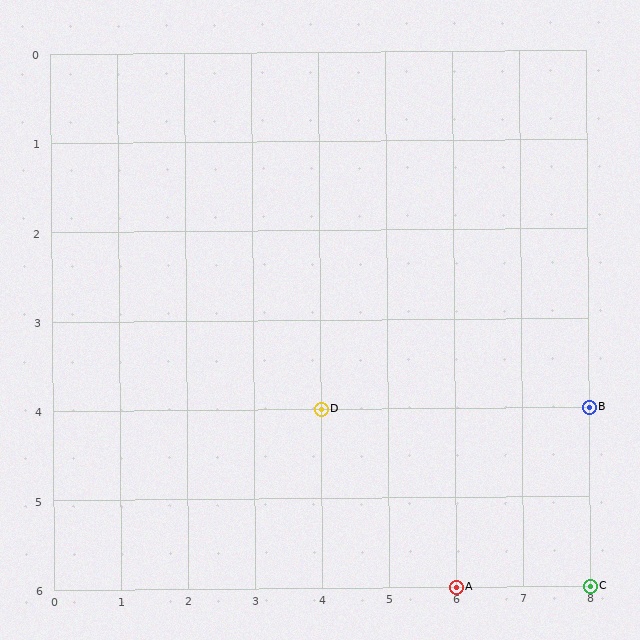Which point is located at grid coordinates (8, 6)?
Point C is at (8, 6).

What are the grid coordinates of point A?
Point A is at grid coordinates (6, 6).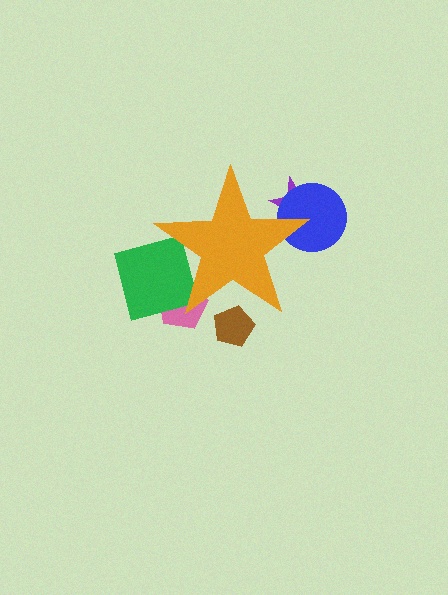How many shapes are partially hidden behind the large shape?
5 shapes are partially hidden.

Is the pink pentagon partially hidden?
Yes, the pink pentagon is partially hidden behind the orange star.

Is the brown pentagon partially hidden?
Yes, the brown pentagon is partially hidden behind the orange star.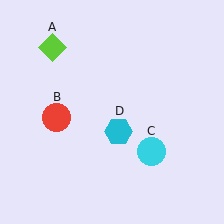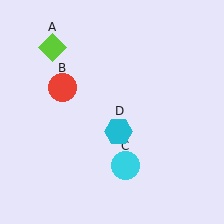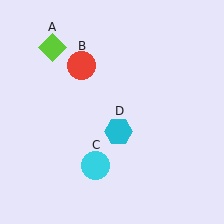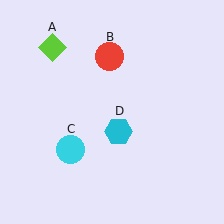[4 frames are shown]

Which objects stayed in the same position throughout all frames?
Lime diamond (object A) and cyan hexagon (object D) remained stationary.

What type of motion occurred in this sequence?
The red circle (object B), cyan circle (object C) rotated clockwise around the center of the scene.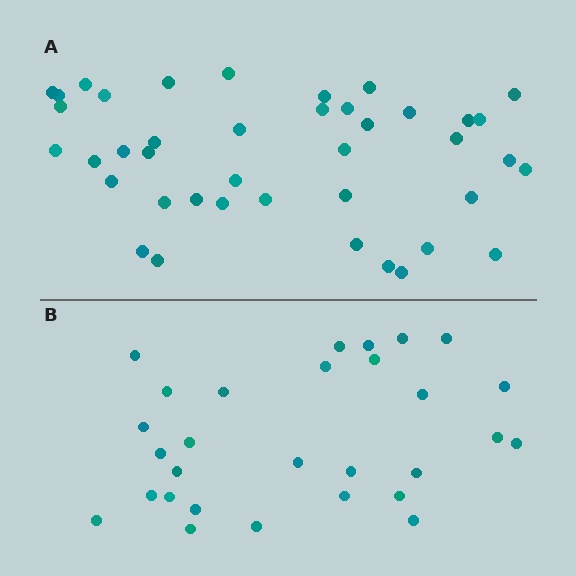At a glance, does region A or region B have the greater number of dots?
Region A (the top region) has more dots.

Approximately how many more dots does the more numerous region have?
Region A has roughly 12 or so more dots than region B.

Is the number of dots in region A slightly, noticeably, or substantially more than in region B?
Region A has noticeably more, but not dramatically so. The ratio is roughly 1.4 to 1.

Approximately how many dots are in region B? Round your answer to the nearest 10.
About 30 dots. (The exact count is 29, which rounds to 30.)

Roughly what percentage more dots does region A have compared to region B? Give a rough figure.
About 40% more.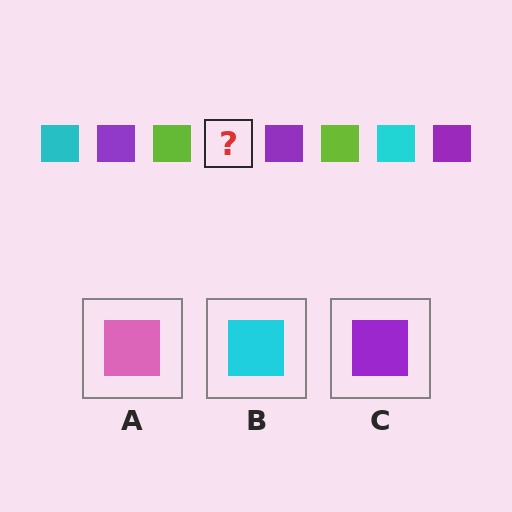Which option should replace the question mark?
Option B.